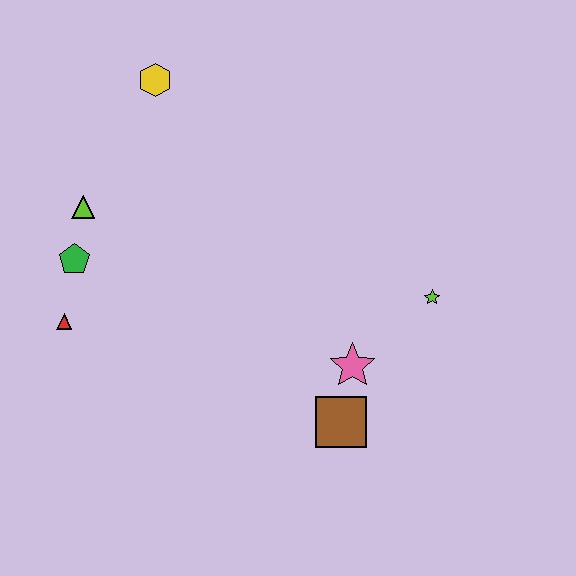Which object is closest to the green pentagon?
The lime triangle is closest to the green pentagon.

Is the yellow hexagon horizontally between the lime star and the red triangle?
Yes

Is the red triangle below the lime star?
Yes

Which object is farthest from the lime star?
The red triangle is farthest from the lime star.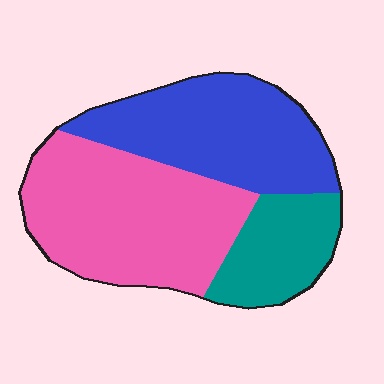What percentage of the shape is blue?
Blue takes up about three eighths (3/8) of the shape.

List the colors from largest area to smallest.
From largest to smallest: pink, blue, teal.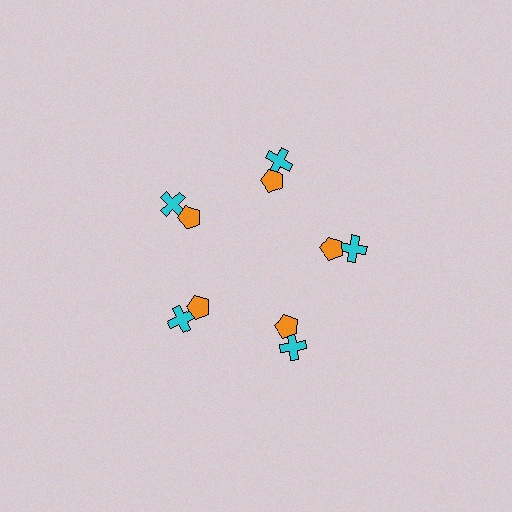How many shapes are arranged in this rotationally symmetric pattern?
There are 10 shapes, arranged in 5 groups of 2.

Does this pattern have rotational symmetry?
Yes, this pattern has 5-fold rotational symmetry. It looks the same after rotating 72 degrees around the center.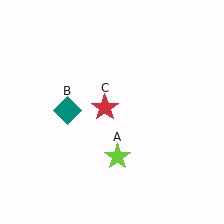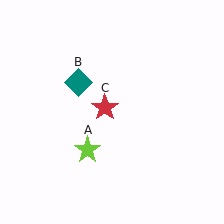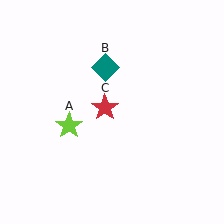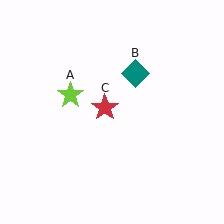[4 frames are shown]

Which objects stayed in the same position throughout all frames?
Red star (object C) remained stationary.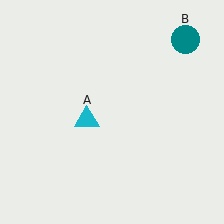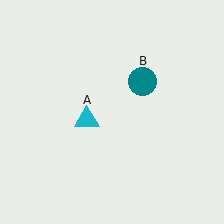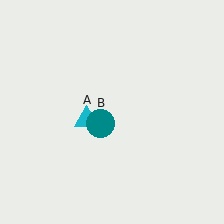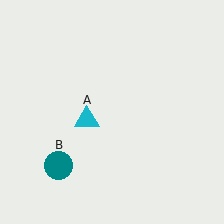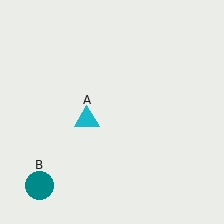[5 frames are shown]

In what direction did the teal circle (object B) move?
The teal circle (object B) moved down and to the left.